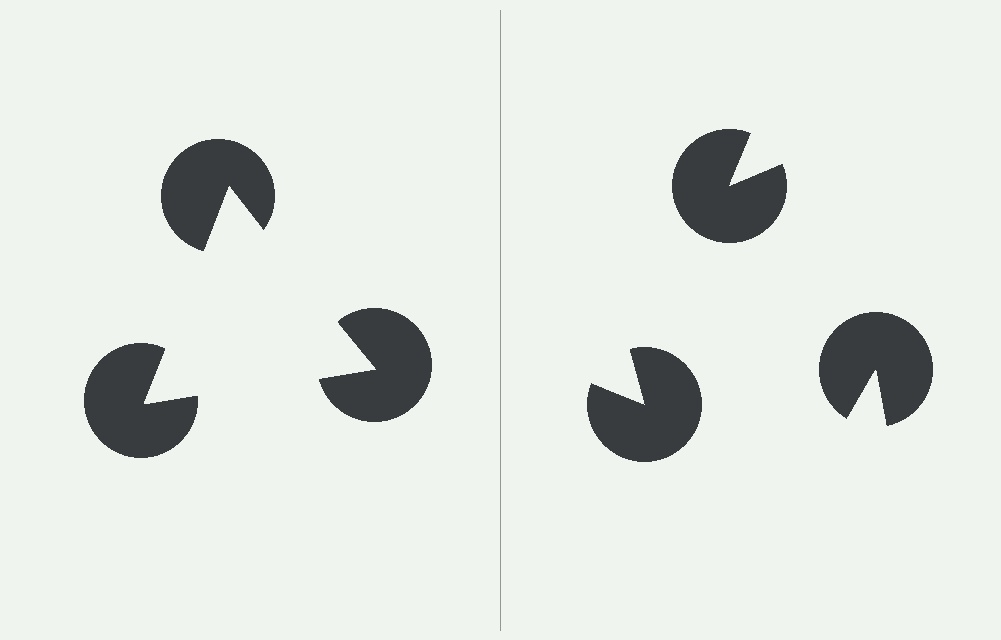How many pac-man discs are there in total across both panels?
6 — 3 on each side.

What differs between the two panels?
The pac-man discs are positioned identically on both sides; only the wedge orientations differ. On the left they align to a triangle; on the right they are misaligned.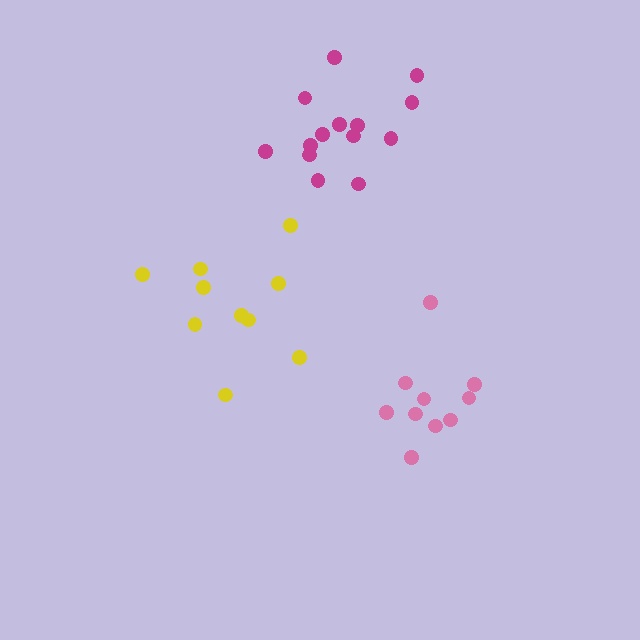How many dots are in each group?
Group 1: 10 dots, Group 2: 10 dots, Group 3: 14 dots (34 total).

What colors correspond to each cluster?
The clusters are colored: pink, yellow, magenta.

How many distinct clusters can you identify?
There are 3 distinct clusters.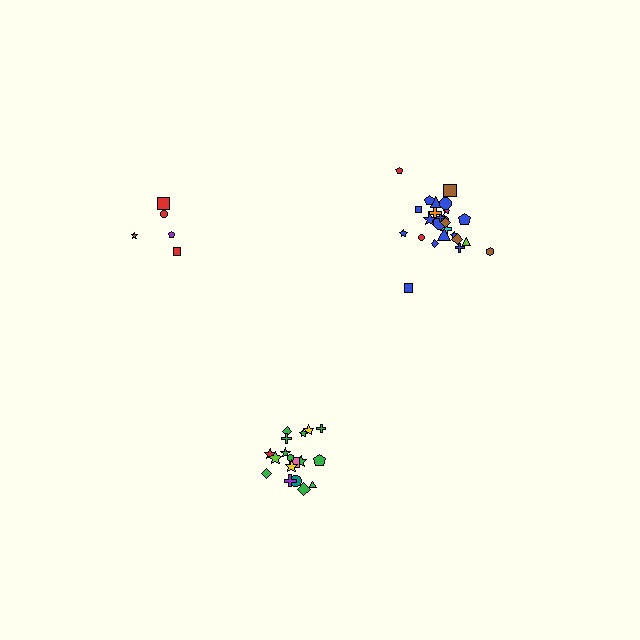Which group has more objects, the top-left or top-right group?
The top-right group.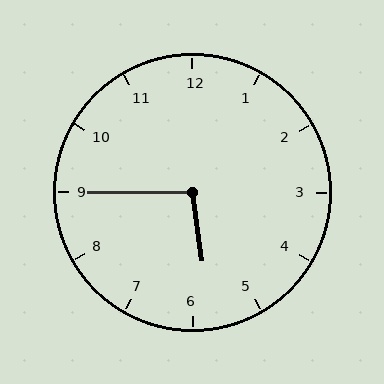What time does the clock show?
5:45.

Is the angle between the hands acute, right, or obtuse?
It is obtuse.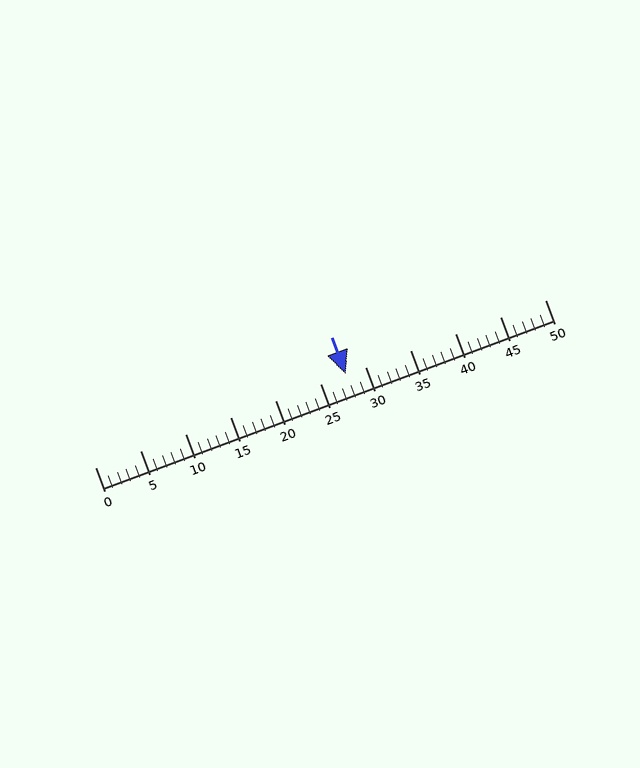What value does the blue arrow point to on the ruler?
The blue arrow points to approximately 28.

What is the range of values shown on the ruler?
The ruler shows values from 0 to 50.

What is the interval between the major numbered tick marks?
The major tick marks are spaced 5 units apart.